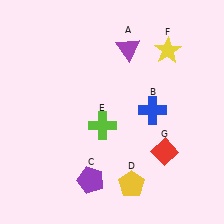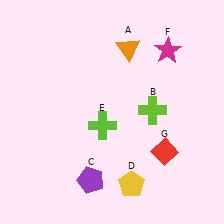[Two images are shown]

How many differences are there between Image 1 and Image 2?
There are 3 differences between the two images.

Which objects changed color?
A changed from purple to orange. B changed from blue to lime. F changed from yellow to magenta.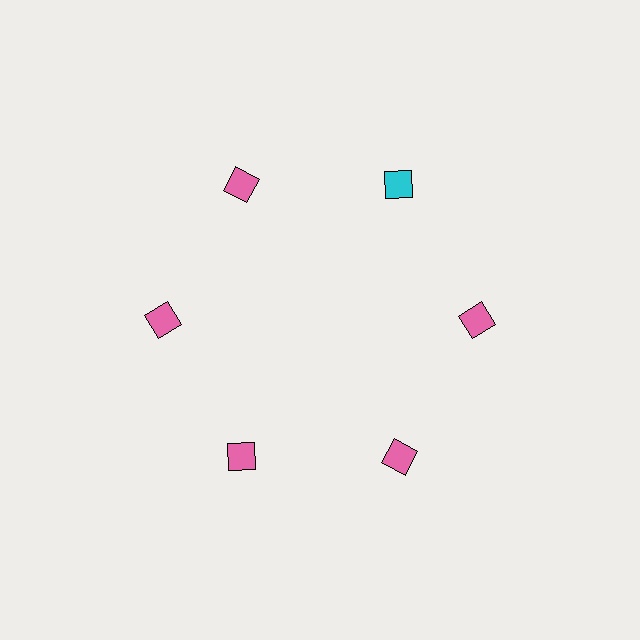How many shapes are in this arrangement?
There are 6 shapes arranged in a ring pattern.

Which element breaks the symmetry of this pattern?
The cyan diamond at roughly the 1 o'clock position breaks the symmetry. All other shapes are pink diamonds.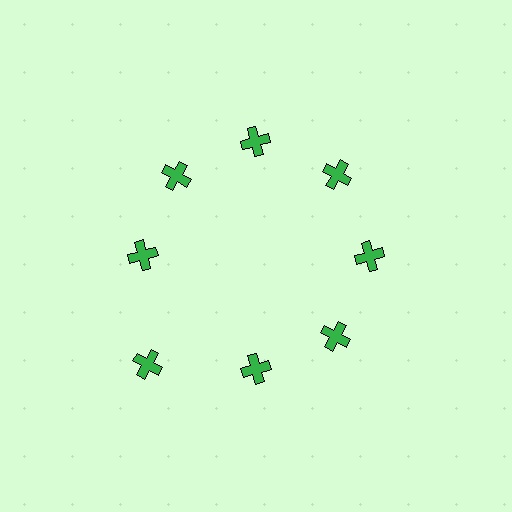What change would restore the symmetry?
The symmetry would be restored by moving it inward, back onto the ring so that all 8 crosses sit at equal angles and equal distance from the center.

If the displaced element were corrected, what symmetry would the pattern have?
It would have 8-fold rotational symmetry — the pattern would map onto itself every 45 degrees.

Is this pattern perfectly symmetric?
No. The 8 green crosses are arranged in a ring, but one element near the 8 o'clock position is pushed outward from the center, breaking the 8-fold rotational symmetry.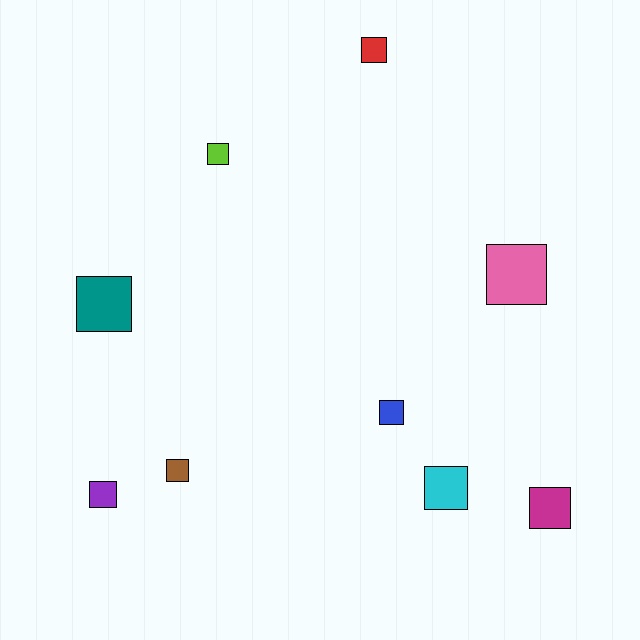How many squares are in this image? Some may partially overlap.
There are 9 squares.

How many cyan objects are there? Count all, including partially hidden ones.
There is 1 cyan object.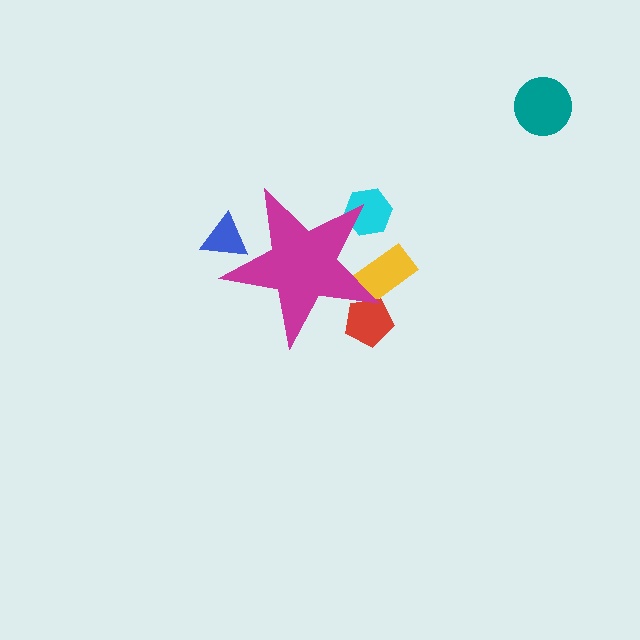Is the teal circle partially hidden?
No, the teal circle is fully visible.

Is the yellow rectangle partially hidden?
Yes, the yellow rectangle is partially hidden behind the magenta star.